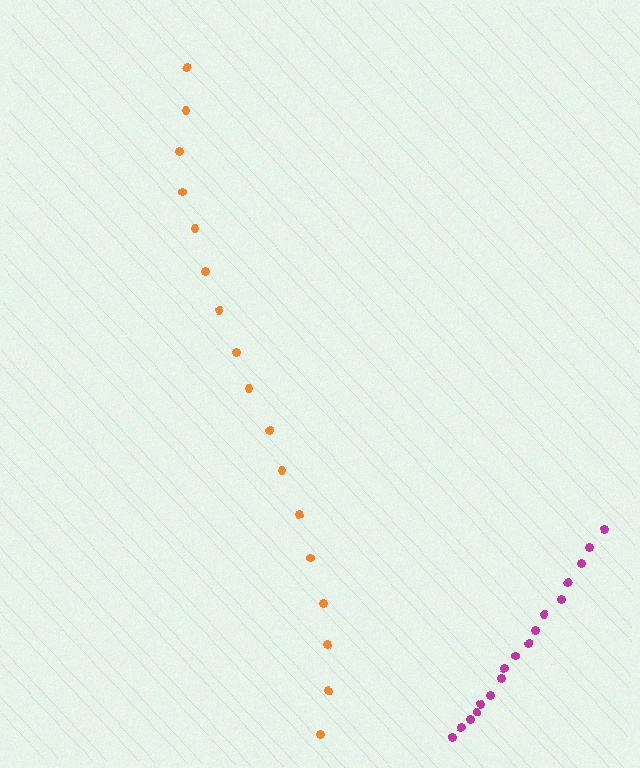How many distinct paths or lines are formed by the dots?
There are 2 distinct paths.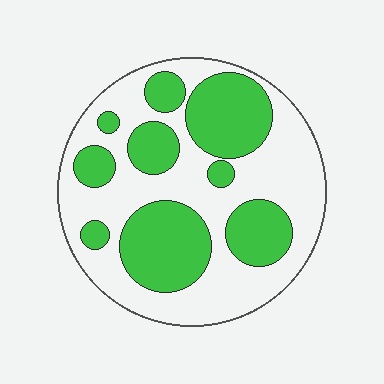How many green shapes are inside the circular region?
9.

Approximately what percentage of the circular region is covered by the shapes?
Approximately 40%.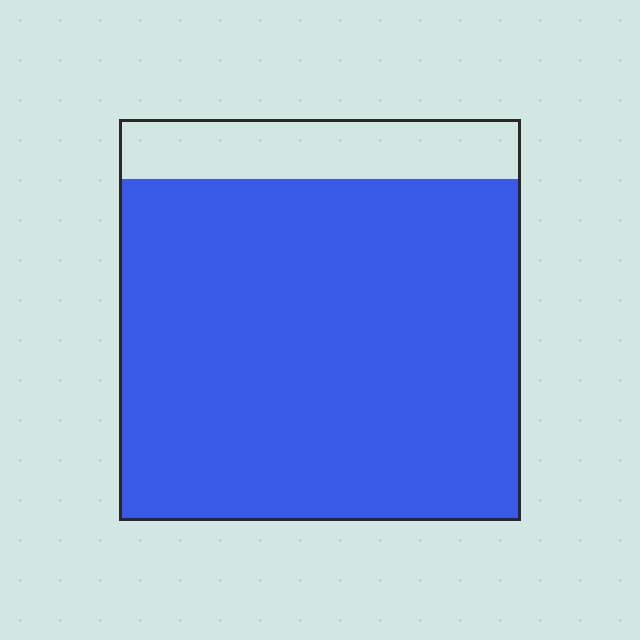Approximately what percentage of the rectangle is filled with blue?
Approximately 85%.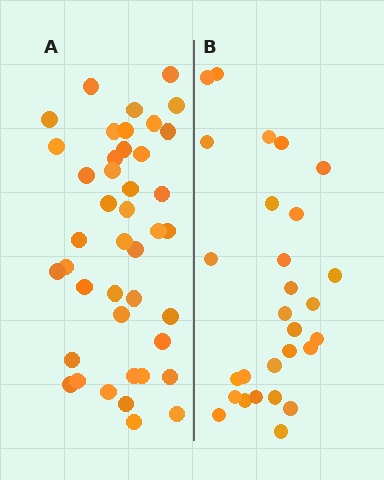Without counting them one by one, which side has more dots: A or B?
Region A (the left region) has more dots.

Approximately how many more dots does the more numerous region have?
Region A has approximately 15 more dots than region B.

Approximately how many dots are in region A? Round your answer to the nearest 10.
About 40 dots. (The exact count is 42, which rounds to 40.)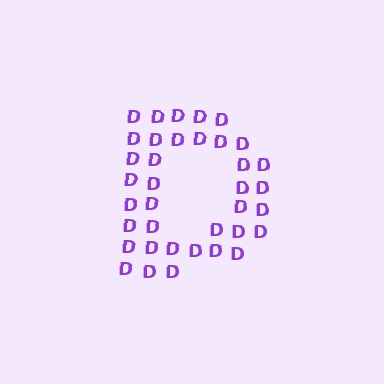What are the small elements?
The small elements are letter D's.